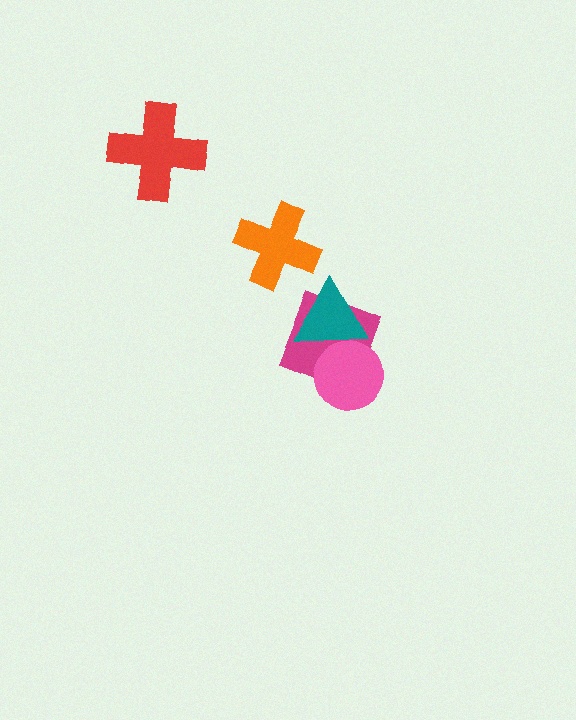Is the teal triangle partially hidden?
No, no other shape covers it.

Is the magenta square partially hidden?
Yes, it is partially covered by another shape.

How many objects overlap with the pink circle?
2 objects overlap with the pink circle.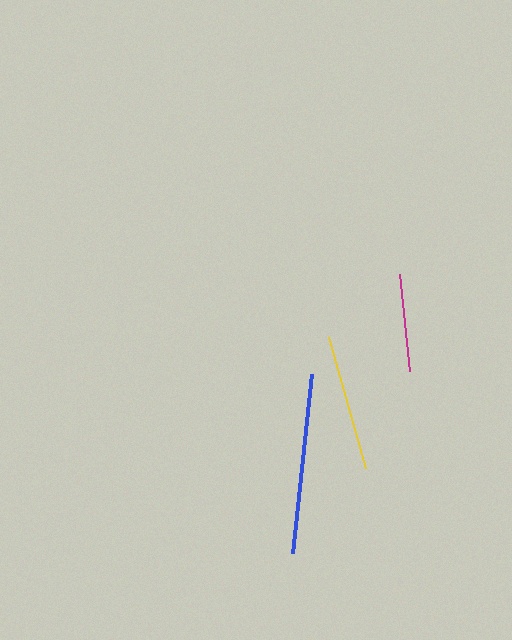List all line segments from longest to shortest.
From longest to shortest: blue, yellow, magenta.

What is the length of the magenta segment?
The magenta segment is approximately 98 pixels long.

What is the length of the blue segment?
The blue segment is approximately 180 pixels long.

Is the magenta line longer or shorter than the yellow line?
The yellow line is longer than the magenta line.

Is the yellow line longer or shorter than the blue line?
The blue line is longer than the yellow line.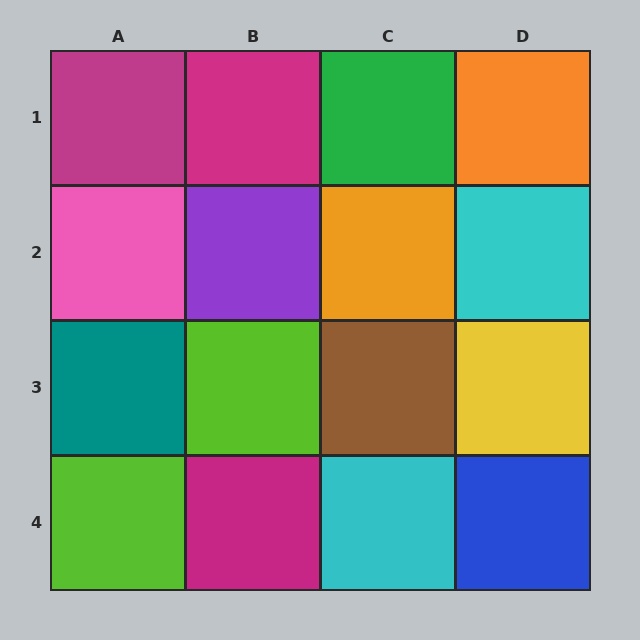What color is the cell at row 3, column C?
Brown.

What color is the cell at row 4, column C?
Cyan.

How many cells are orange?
2 cells are orange.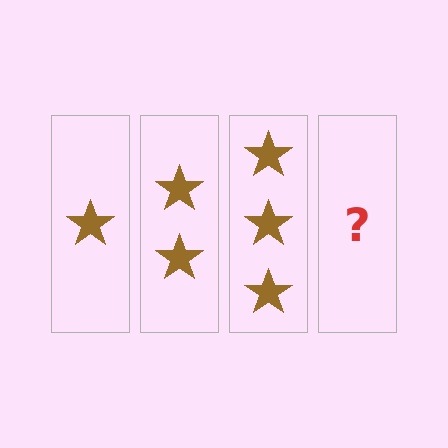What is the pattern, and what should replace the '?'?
The pattern is that each step adds one more star. The '?' should be 4 stars.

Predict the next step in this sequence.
The next step is 4 stars.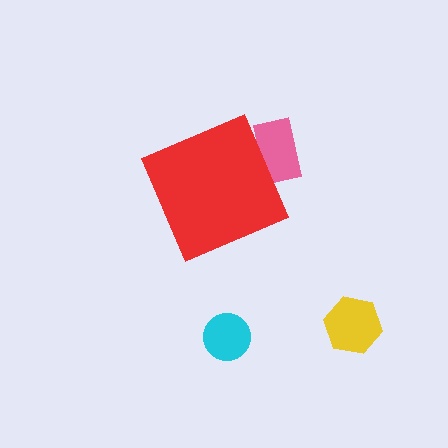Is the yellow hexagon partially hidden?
No, the yellow hexagon is fully visible.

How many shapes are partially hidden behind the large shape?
1 shape is partially hidden.